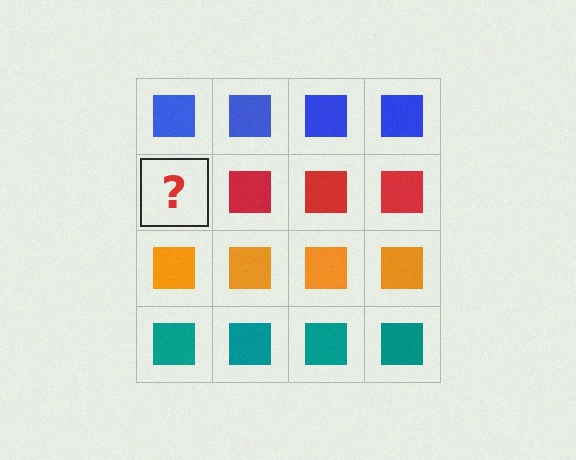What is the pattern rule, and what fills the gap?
The rule is that each row has a consistent color. The gap should be filled with a red square.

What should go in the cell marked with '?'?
The missing cell should contain a red square.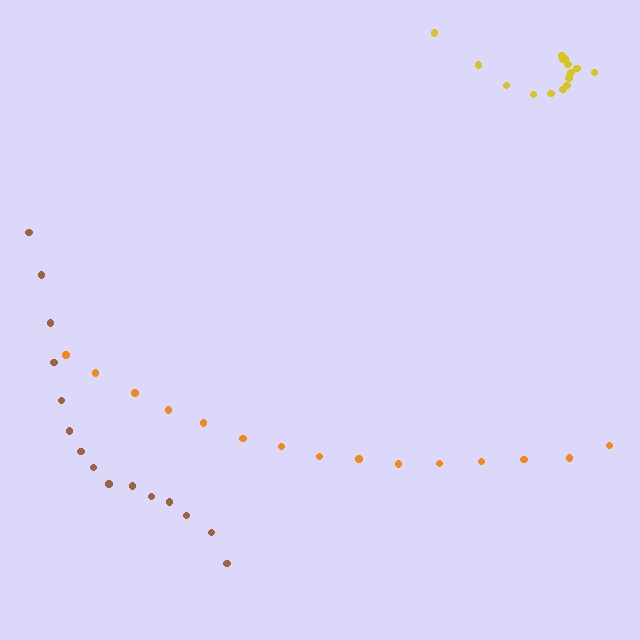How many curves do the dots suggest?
There are 3 distinct paths.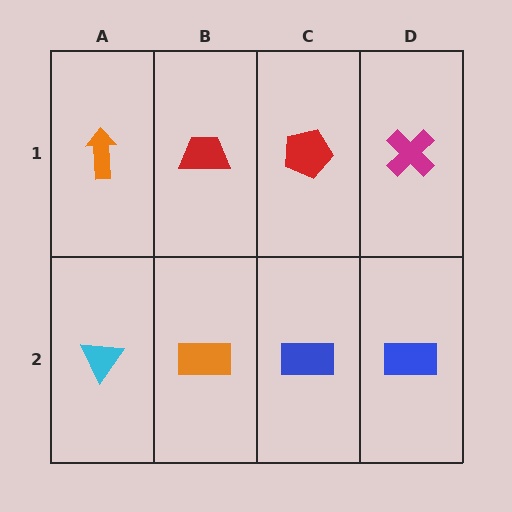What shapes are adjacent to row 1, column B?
An orange rectangle (row 2, column B), an orange arrow (row 1, column A), a red pentagon (row 1, column C).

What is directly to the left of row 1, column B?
An orange arrow.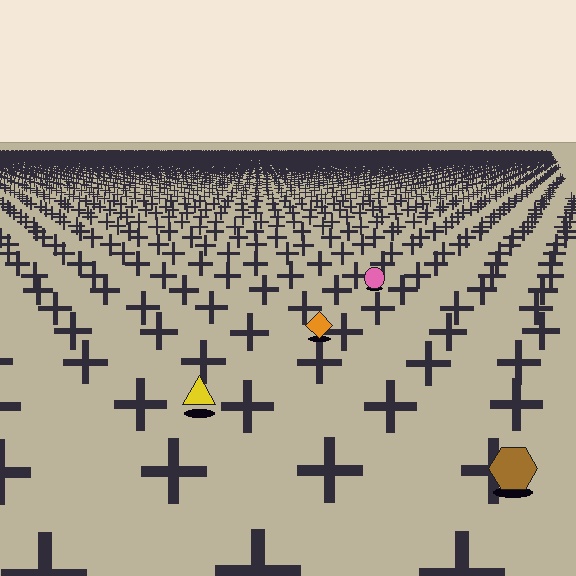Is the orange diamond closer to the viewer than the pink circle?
Yes. The orange diamond is closer — you can tell from the texture gradient: the ground texture is coarser near it.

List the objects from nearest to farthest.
From nearest to farthest: the brown hexagon, the yellow triangle, the orange diamond, the pink circle.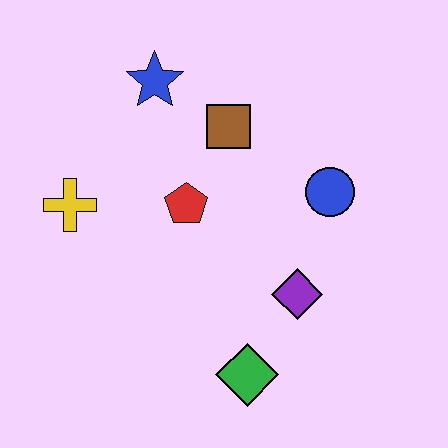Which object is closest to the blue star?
The brown square is closest to the blue star.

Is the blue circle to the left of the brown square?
No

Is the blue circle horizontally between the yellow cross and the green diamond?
No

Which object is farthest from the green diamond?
The blue star is farthest from the green diamond.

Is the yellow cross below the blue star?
Yes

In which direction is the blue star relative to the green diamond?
The blue star is above the green diamond.